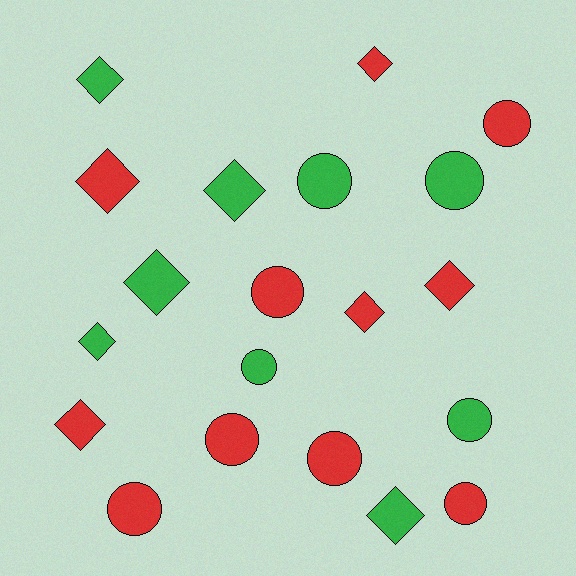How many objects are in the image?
There are 20 objects.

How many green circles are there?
There are 4 green circles.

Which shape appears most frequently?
Diamond, with 10 objects.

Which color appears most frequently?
Red, with 11 objects.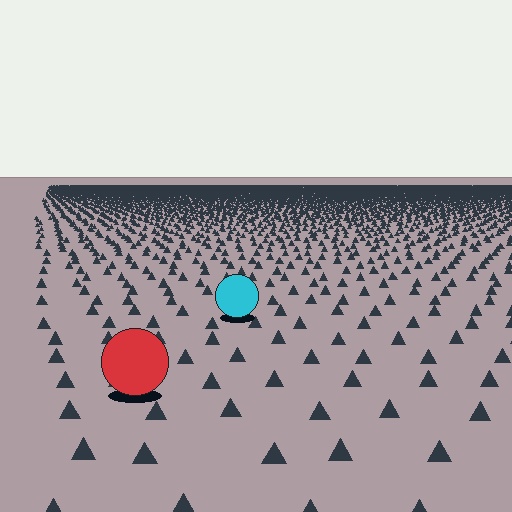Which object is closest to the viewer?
The red circle is closest. The texture marks near it are larger and more spread out.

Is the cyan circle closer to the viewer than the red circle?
No. The red circle is closer — you can tell from the texture gradient: the ground texture is coarser near it.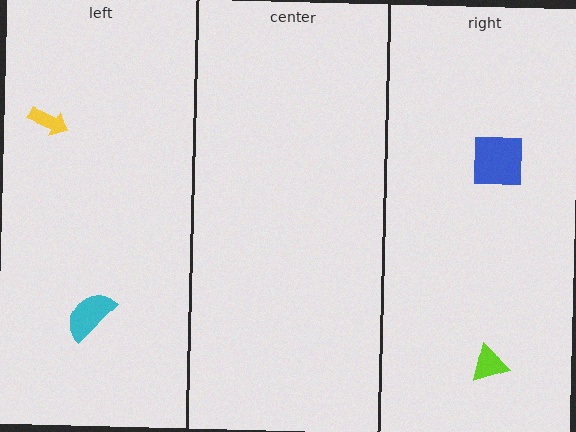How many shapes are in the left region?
2.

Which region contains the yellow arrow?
The left region.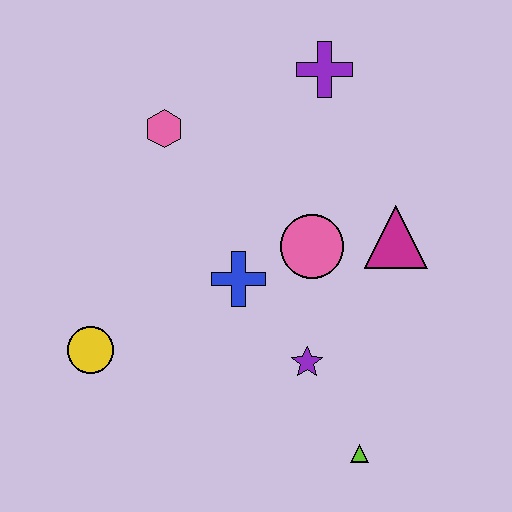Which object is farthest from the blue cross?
The purple cross is farthest from the blue cross.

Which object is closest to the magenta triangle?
The pink circle is closest to the magenta triangle.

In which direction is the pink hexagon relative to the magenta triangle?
The pink hexagon is to the left of the magenta triangle.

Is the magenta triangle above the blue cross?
Yes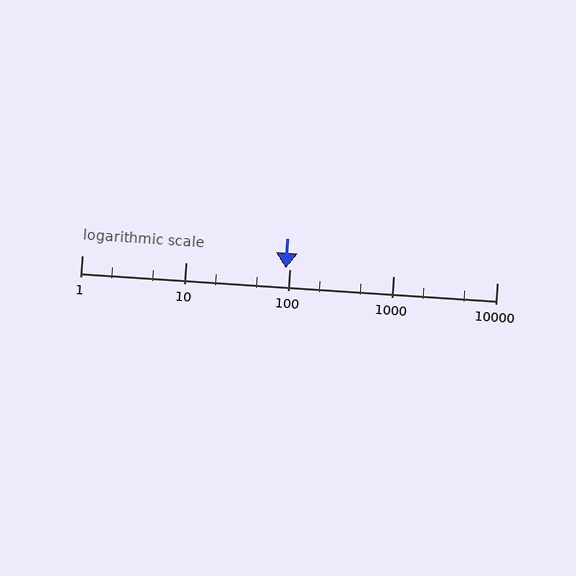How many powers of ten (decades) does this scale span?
The scale spans 4 decades, from 1 to 10000.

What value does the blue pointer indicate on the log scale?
The pointer indicates approximately 92.